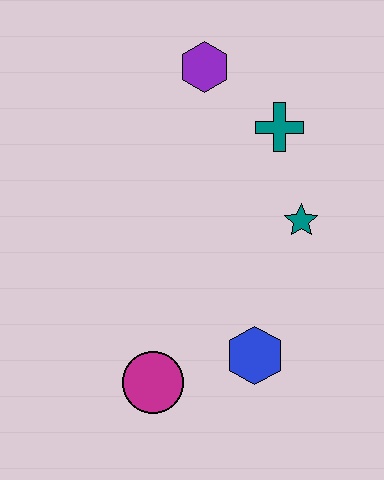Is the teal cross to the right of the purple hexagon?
Yes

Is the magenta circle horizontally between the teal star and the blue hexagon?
No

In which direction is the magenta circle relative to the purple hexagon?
The magenta circle is below the purple hexagon.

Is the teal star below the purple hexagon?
Yes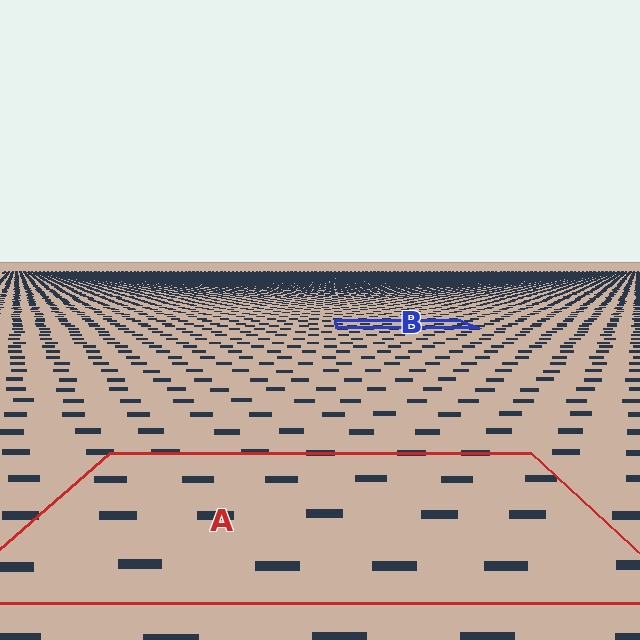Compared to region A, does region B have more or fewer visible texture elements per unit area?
Region B has more texture elements per unit area — they are packed more densely because it is farther away.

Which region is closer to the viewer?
Region A is closer. The texture elements there are larger and more spread out.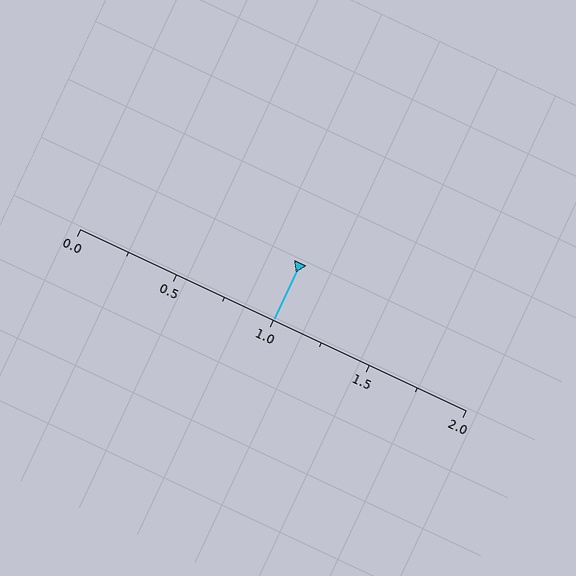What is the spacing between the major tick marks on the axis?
The major ticks are spaced 0.5 apart.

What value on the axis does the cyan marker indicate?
The marker indicates approximately 1.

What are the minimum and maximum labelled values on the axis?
The axis runs from 0.0 to 2.0.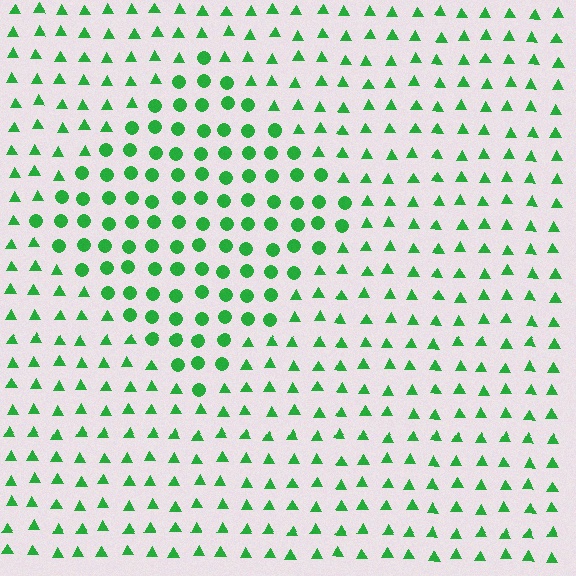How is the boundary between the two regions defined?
The boundary is defined by a change in element shape: circles inside vs. triangles outside. All elements share the same color and spacing.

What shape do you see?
I see a diamond.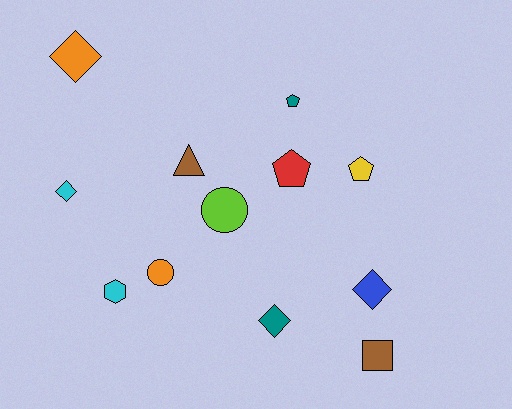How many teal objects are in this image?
There are 2 teal objects.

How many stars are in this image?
There are no stars.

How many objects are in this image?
There are 12 objects.